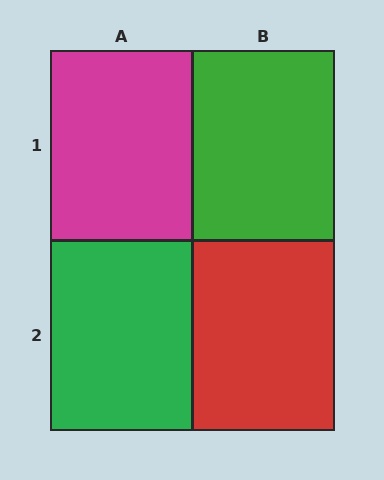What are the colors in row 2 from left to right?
Green, red.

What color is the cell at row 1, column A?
Magenta.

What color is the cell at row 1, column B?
Green.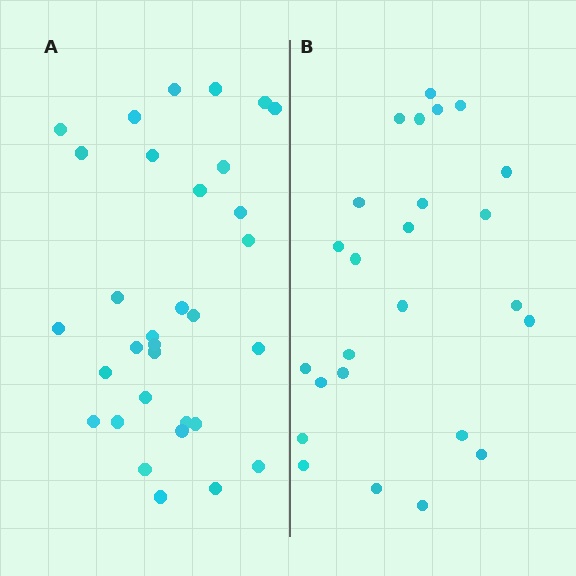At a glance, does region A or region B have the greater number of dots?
Region A (the left region) has more dots.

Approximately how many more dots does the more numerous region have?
Region A has roughly 8 or so more dots than region B.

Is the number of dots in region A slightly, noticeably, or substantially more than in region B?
Region A has noticeably more, but not dramatically so. The ratio is roughly 1.3 to 1.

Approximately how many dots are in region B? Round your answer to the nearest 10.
About 20 dots. (The exact count is 25, which rounds to 20.)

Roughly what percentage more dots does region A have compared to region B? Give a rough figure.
About 30% more.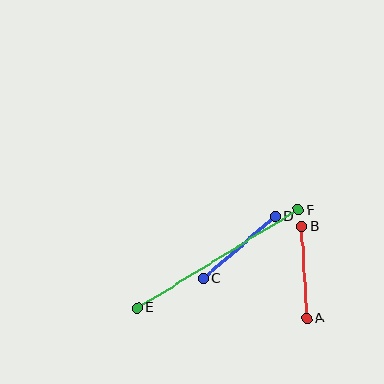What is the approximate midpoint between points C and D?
The midpoint is at approximately (239, 247) pixels.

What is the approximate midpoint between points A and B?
The midpoint is at approximately (304, 272) pixels.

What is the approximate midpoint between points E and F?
The midpoint is at approximately (218, 259) pixels.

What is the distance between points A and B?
The distance is approximately 92 pixels.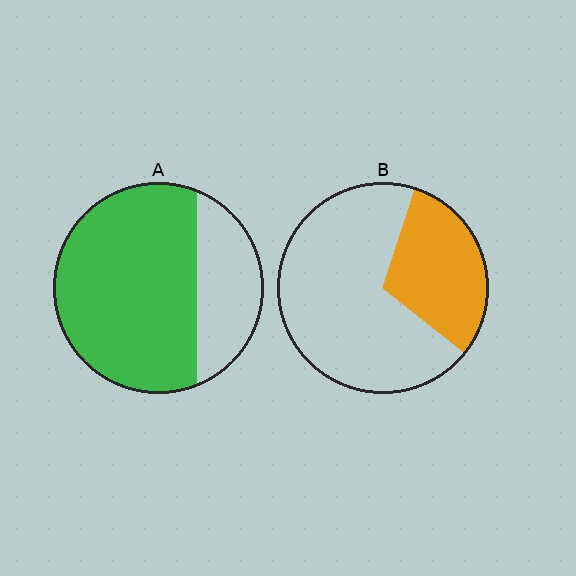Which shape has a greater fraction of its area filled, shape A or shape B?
Shape A.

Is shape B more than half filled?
No.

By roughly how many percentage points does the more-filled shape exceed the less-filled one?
By roughly 40 percentage points (A over B).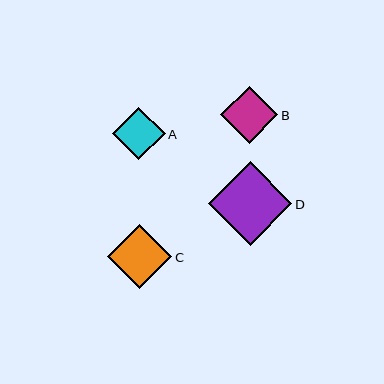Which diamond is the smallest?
Diamond A is the smallest with a size of approximately 53 pixels.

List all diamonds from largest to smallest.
From largest to smallest: D, C, B, A.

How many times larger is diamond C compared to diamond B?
Diamond C is approximately 1.1 times the size of diamond B.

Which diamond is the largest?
Diamond D is the largest with a size of approximately 84 pixels.